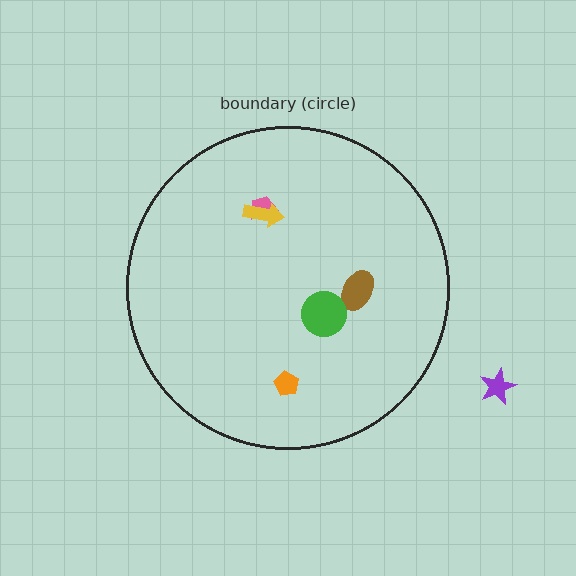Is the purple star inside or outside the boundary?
Outside.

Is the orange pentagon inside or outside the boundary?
Inside.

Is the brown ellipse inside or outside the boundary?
Inside.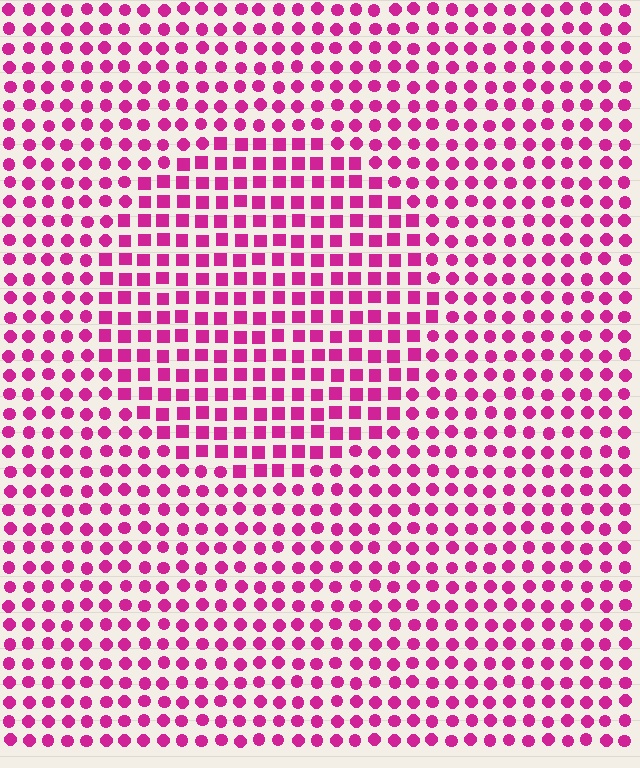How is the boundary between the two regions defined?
The boundary is defined by a change in element shape: squares inside vs. circles outside. All elements share the same color and spacing.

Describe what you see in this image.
The image is filled with small magenta elements arranged in a uniform grid. A circle-shaped region contains squares, while the surrounding area contains circles. The boundary is defined purely by the change in element shape.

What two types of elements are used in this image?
The image uses squares inside the circle region and circles outside it.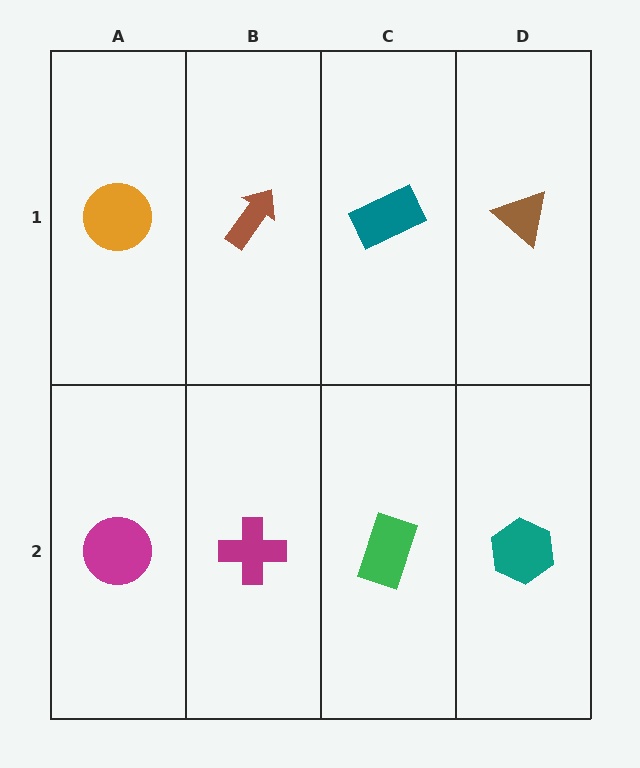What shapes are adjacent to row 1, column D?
A teal hexagon (row 2, column D), a teal rectangle (row 1, column C).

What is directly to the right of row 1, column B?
A teal rectangle.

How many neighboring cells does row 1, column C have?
3.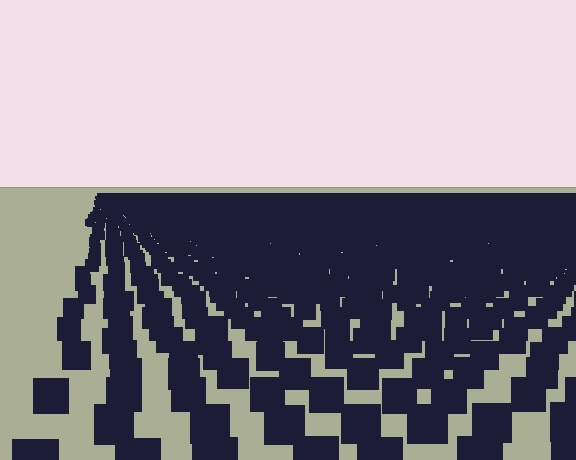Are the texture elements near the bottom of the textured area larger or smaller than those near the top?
Larger. Near the bottom, elements are closer to the viewer and appear at a bigger on-screen size.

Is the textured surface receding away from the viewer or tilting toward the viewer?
The surface is receding away from the viewer. Texture elements get smaller and denser toward the top.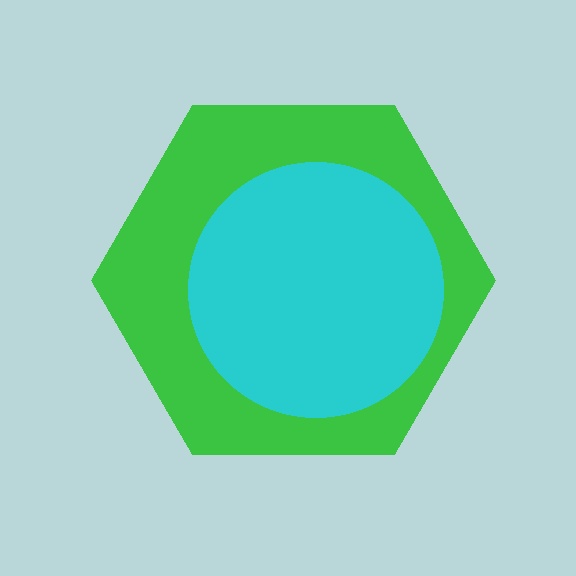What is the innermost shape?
The cyan circle.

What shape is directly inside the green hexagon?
The cyan circle.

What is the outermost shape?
The green hexagon.